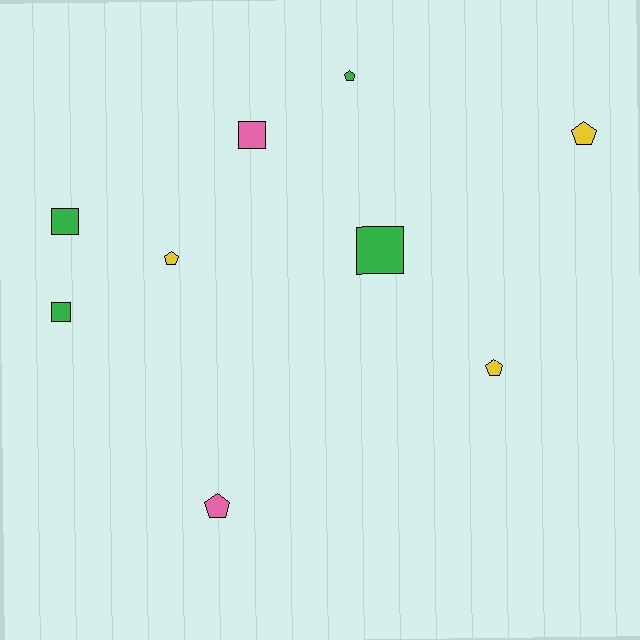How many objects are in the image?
There are 9 objects.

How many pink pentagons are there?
There is 1 pink pentagon.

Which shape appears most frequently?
Pentagon, with 5 objects.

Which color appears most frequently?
Green, with 4 objects.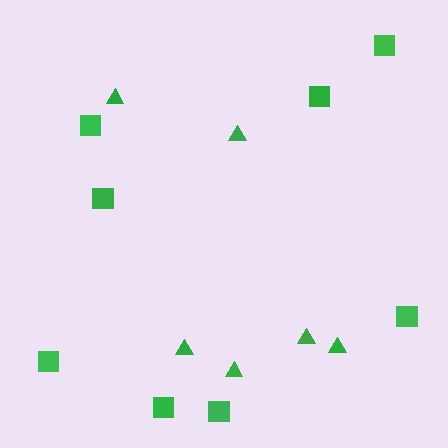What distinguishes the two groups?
There are 2 groups: one group of squares (8) and one group of triangles (6).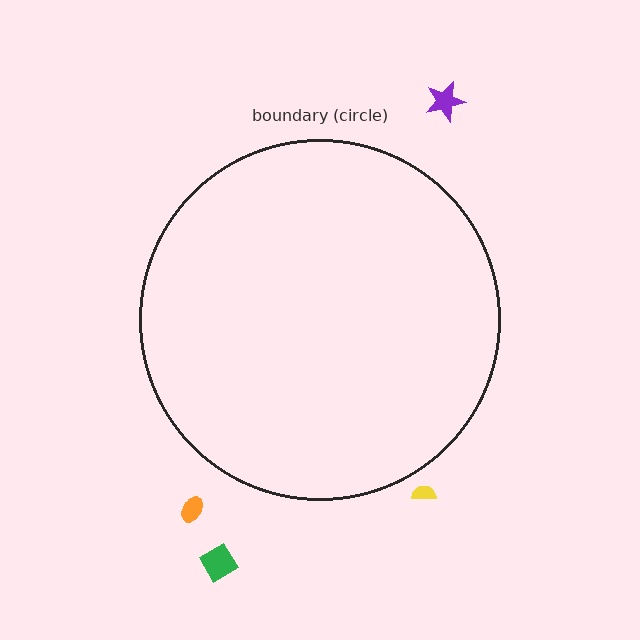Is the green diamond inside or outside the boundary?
Outside.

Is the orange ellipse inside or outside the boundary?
Outside.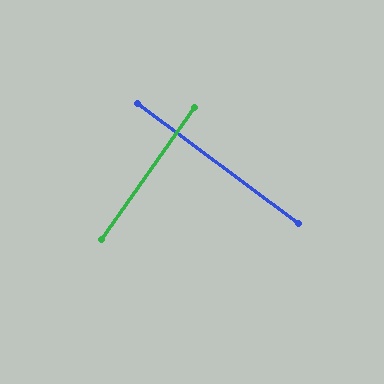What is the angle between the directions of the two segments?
Approximately 88 degrees.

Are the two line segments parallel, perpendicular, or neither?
Perpendicular — they meet at approximately 88°.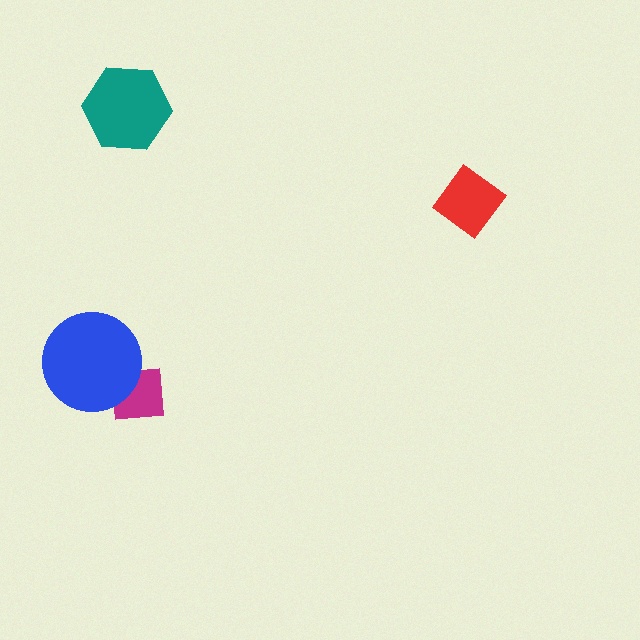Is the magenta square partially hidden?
Yes, it is partially covered by another shape.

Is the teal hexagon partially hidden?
No, no other shape covers it.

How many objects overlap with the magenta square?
1 object overlaps with the magenta square.